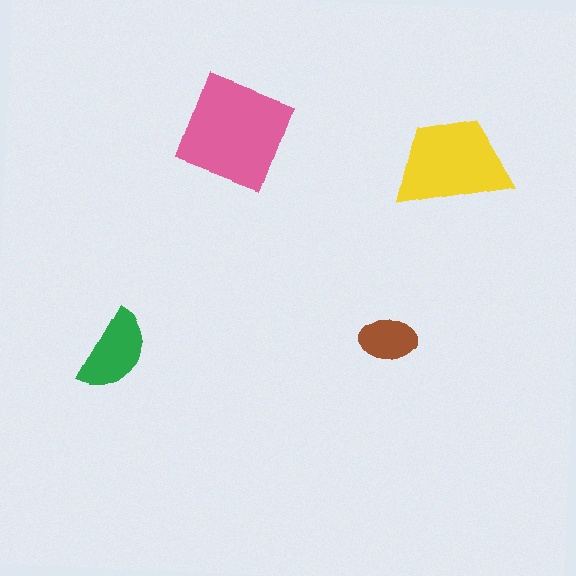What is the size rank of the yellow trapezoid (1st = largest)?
2nd.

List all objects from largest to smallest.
The pink diamond, the yellow trapezoid, the green semicircle, the brown ellipse.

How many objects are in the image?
There are 4 objects in the image.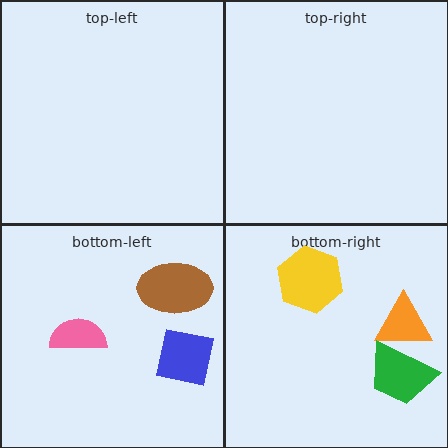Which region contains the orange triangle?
The bottom-right region.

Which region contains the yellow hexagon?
The bottom-right region.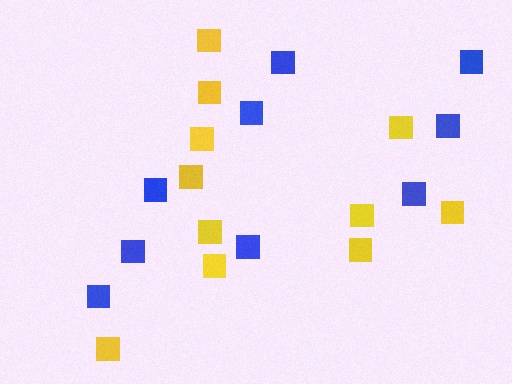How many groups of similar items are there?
There are 2 groups: one group of yellow squares (11) and one group of blue squares (9).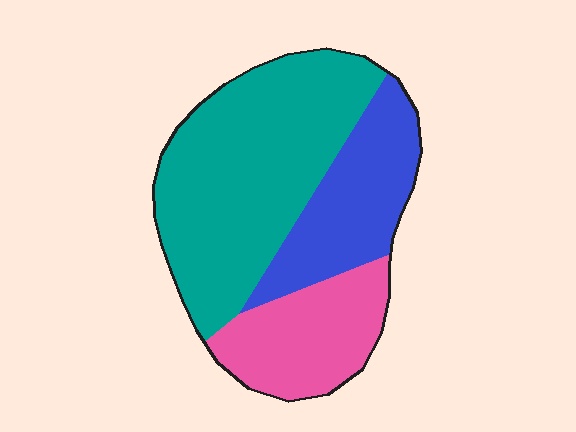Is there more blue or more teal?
Teal.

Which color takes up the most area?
Teal, at roughly 50%.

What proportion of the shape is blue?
Blue takes up less than a quarter of the shape.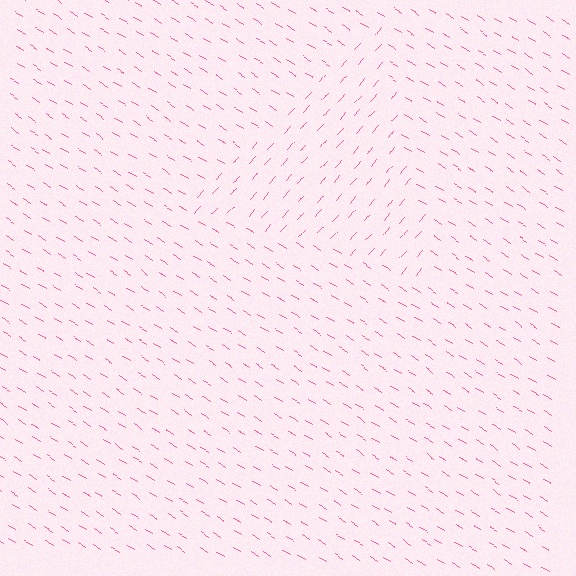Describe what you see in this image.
The image is filled with small pink line segments. A triangle region in the image has lines oriented differently from the surrounding lines, creating a visible texture boundary.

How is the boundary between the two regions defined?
The boundary is defined purely by a change in line orientation (approximately 82 degrees difference). All lines are the same color and thickness.